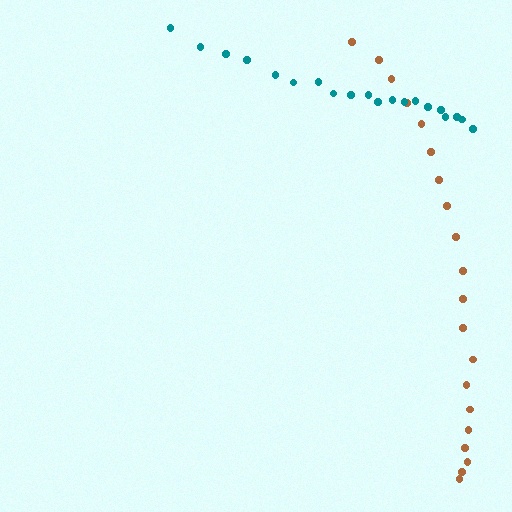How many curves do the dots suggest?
There are 2 distinct paths.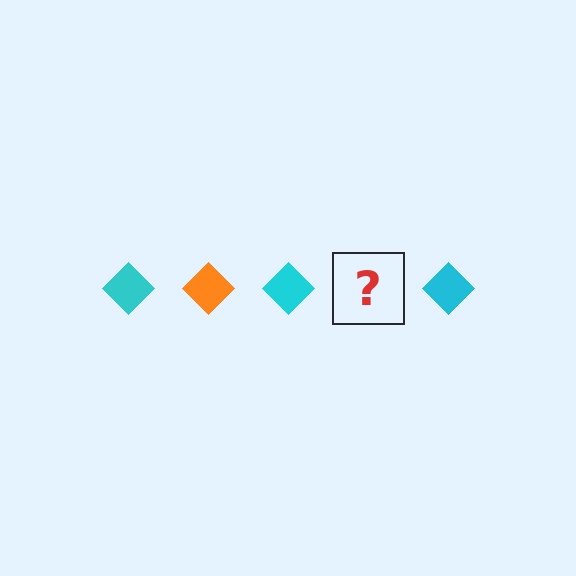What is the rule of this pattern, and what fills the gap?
The rule is that the pattern cycles through cyan, orange diamonds. The gap should be filled with an orange diamond.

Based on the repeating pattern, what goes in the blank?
The blank should be an orange diamond.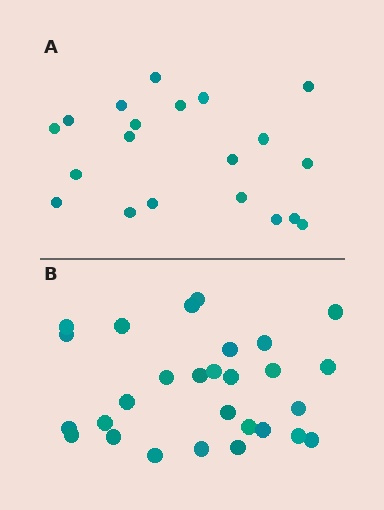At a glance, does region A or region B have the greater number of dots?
Region B (the bottom region) has more dots.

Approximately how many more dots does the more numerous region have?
Region B has roughly 8 or so more dots than region A.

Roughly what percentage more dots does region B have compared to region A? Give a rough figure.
About 40% more.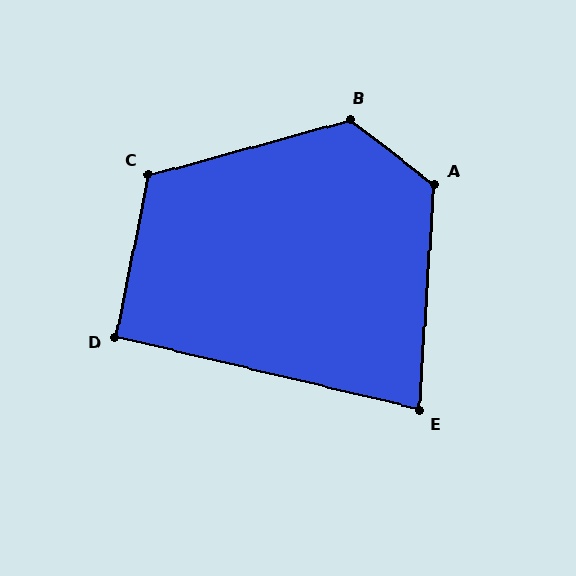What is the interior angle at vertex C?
Approximately 117 degrees (obtuse).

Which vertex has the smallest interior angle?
E, at approximately 80 degrees.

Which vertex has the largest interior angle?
B, at approximately 127 degrees.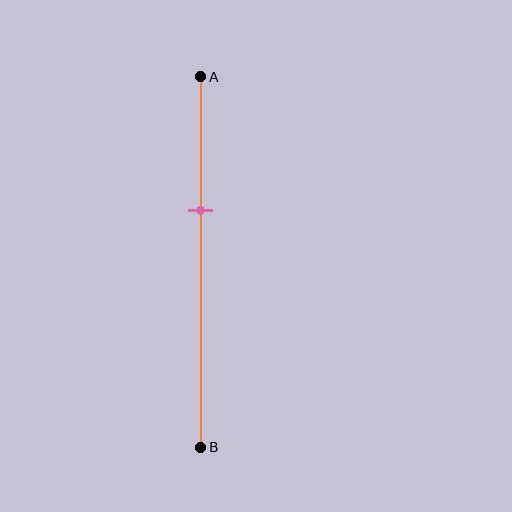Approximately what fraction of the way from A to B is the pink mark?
The pink mark is approximately 35% of the way from A to B.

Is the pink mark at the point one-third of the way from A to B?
Yes, the mark is approximately at the one-third point.